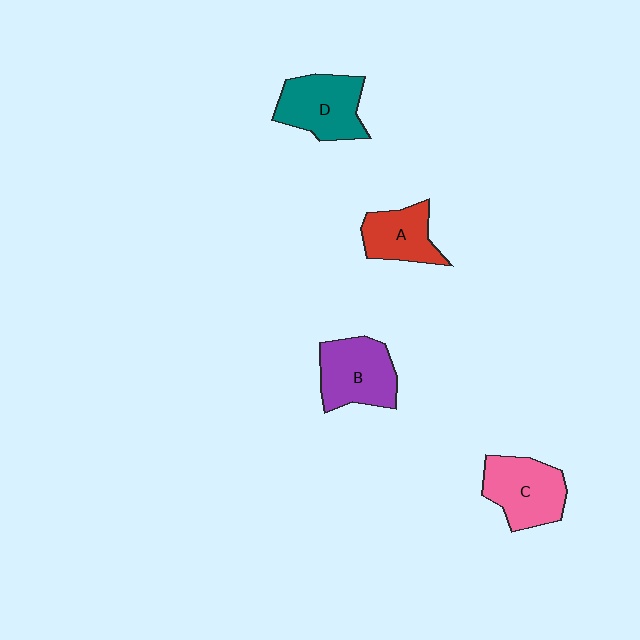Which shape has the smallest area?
Shape A (red).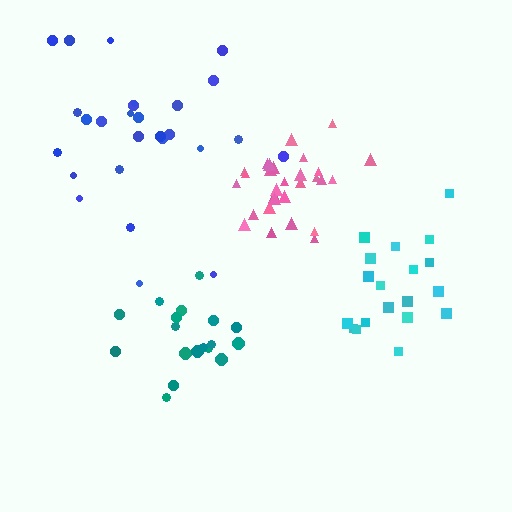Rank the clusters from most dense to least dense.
pink, teal, cyan, blue.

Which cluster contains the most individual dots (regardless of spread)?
Pink (29).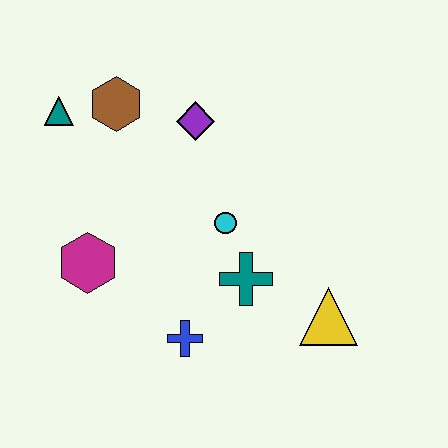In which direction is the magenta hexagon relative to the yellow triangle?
The magenta hexagon is to the left of the yellow triangle.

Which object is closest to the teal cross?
The cyan circle is closest to the teal cross.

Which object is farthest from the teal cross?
The teal triangle is farthest from the teal cross.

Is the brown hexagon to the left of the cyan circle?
Yes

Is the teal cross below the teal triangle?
Yes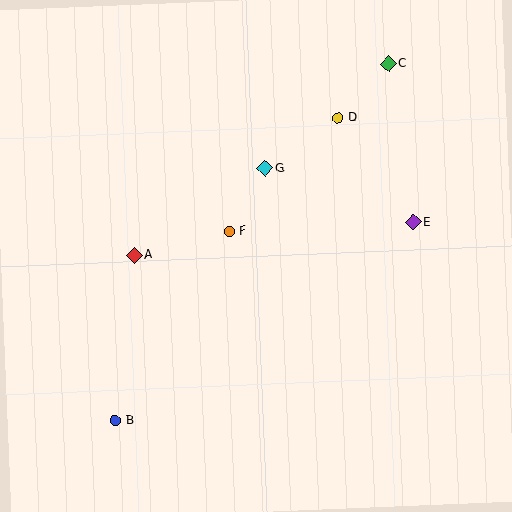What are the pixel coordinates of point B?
Point B is at (115, 421).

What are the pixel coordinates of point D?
Point D is at (338, 118).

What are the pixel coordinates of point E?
Point E is at (413, 222).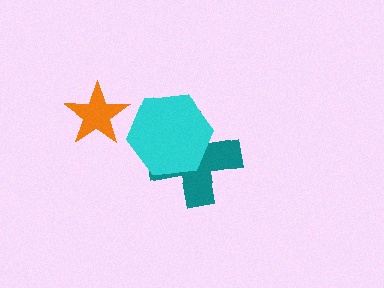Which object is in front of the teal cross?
The cyan hexagon is in front of the teal cross.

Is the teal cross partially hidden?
Yes, it is partially covered by another shape.